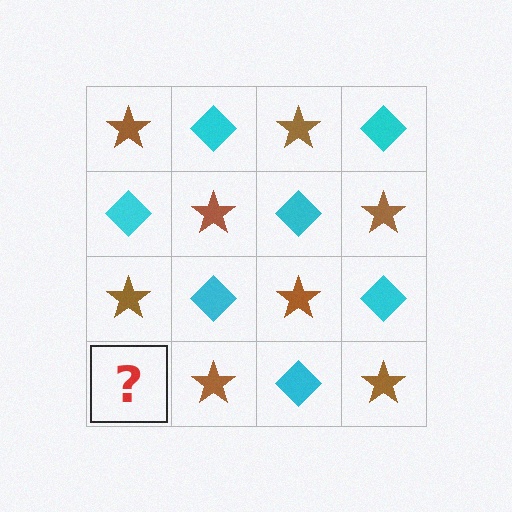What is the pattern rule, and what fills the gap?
The rule is that it alternates brown star and cyan diamond in a checkerboard pattern. The gap should be filled with a cyan diamond.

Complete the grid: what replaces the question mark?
The question mark should be replaced with a cyan diamond.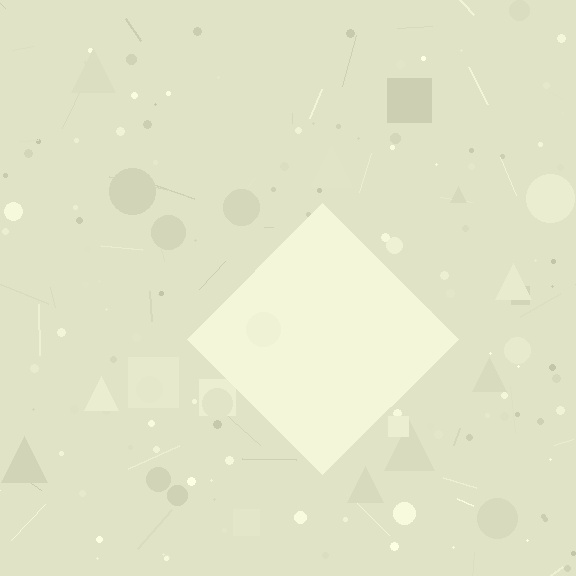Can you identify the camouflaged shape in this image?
The camouflaged shape is a diamond.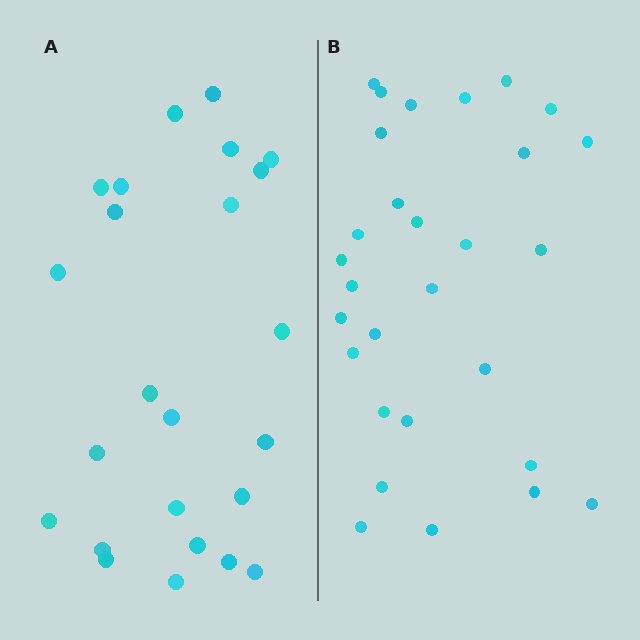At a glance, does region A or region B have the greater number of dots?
Region B (the right region) has more dots.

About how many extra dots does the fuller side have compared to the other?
Region B has about 5 more dots than region A.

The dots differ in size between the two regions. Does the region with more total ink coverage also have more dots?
No. Region A has more total ink coverage because its dots are larger, but region B actually contains more individual dots. Total area can be misleading — the number of items is what matters here.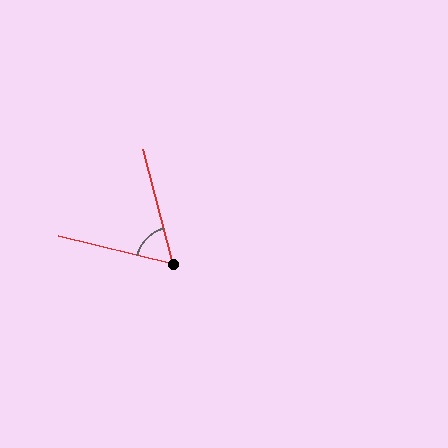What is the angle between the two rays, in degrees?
Approximately 62 degrees.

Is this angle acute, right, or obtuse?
It is acute.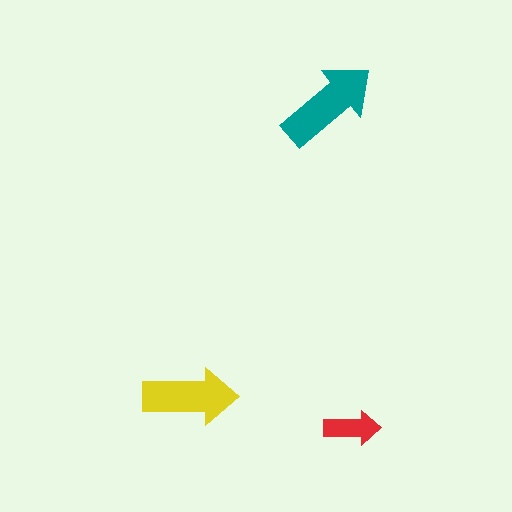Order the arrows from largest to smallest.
the teal one, the yellow one, the red one.